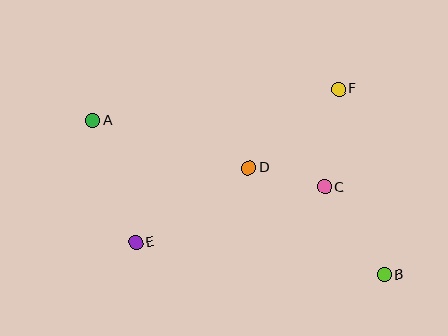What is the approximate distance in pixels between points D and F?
The distance between D and F is approximately 119 pixels.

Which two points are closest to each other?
Points C and D are closest to each other.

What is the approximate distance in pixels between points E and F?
The distance between E and F is approximately 254 pixels.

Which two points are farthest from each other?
Points A and B are farthest from each other.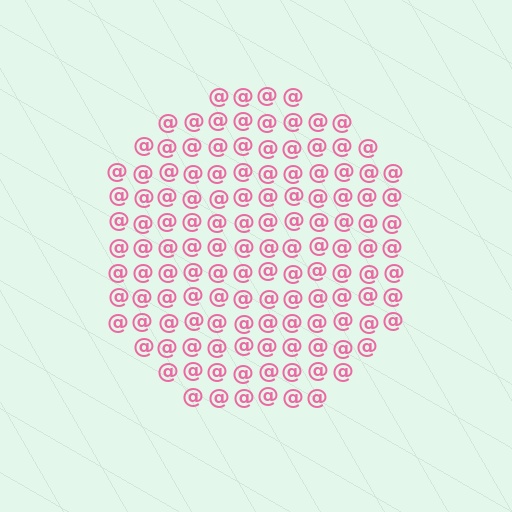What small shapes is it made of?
It is made of small at signs.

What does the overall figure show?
The overall figure shows a circle.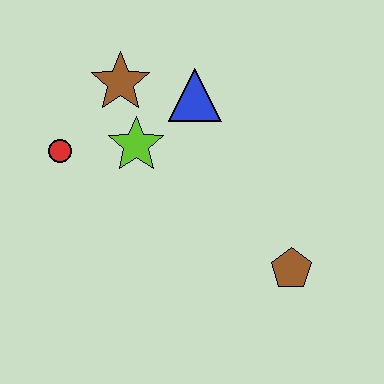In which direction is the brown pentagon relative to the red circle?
The brown pentagon is to the right of the red circle.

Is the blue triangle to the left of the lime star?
No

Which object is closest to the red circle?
The lime star is closest to the red circle.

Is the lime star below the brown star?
Yes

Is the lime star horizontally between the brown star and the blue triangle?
Yes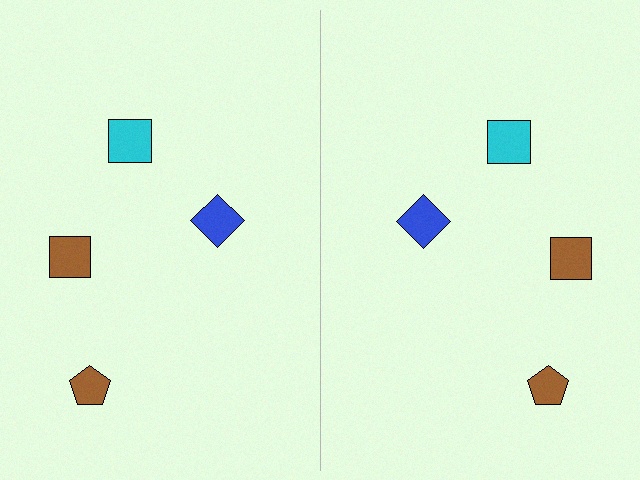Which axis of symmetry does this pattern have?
The pattern has a vertical axis of symmetry running through the center of the image.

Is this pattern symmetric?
Yes, this pattern has bilateral (reflection) symmetry.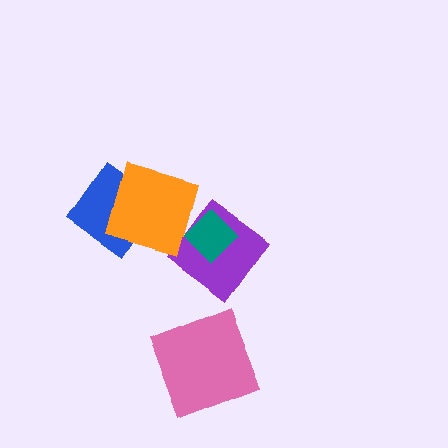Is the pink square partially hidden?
No, no other shape covers it.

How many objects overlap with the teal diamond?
1 object overlaps with the teal diamond.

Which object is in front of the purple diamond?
The teal diamond is in front of the purple diamond.